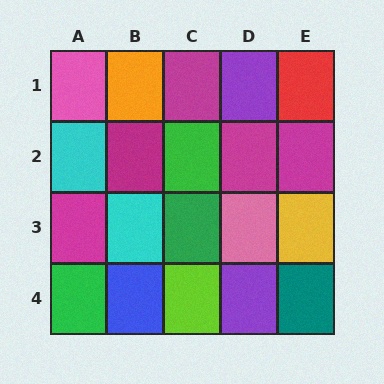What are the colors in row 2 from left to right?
Cyan, magenta, green, magenta, magenta.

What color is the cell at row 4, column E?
Teal.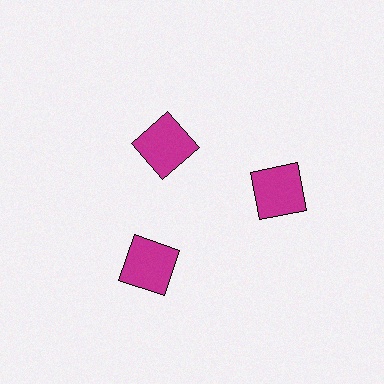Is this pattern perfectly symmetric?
No. The 3 magenta squares are arranged in a ring, but one element near the 11 o'clock position is pulled inward toward the center, breaking the 3-fold rotational symmetry.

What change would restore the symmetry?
The symmetry would be restored by moving it outward, back onto the ring so that all 3 squares sit at equal angles and equal distance from the center.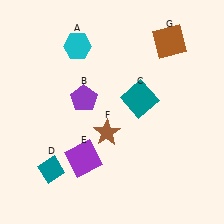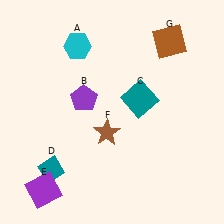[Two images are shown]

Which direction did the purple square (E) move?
The purple square (E) moved left.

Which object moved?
The purple square (E) moved left.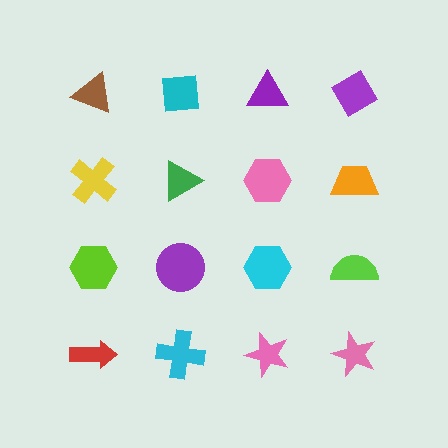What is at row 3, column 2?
A purple circle.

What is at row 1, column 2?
A cyan square.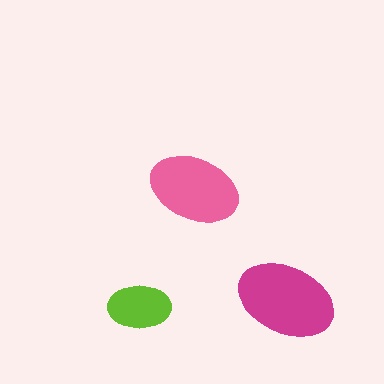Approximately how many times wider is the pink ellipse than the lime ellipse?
About 1.5 times wider.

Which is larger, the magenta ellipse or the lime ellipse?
The magenta one.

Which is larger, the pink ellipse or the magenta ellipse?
The magenta one.